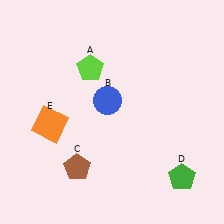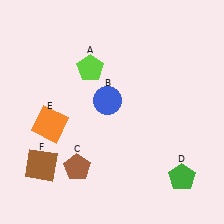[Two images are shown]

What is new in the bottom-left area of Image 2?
A brown square (F) was added in the bottom-left area of Image 2.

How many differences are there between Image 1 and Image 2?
There is 1 difference between the two images.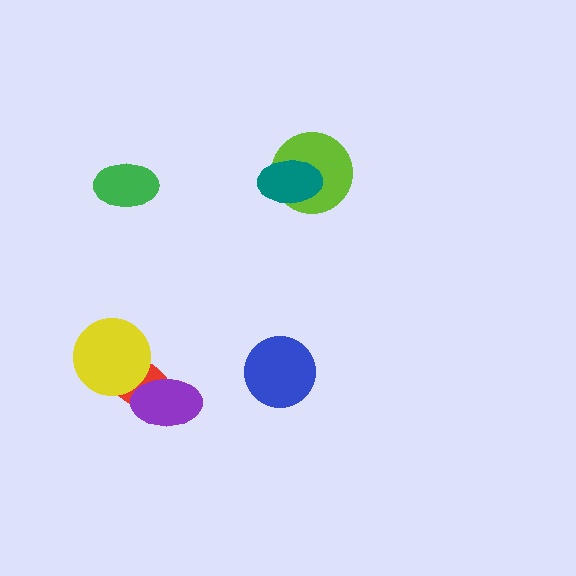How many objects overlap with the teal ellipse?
1 object overlaps with the teal ellipse.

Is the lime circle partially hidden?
Yes, it is partially covered by another shape.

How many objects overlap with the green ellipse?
0 objects overlap with the green ellipse.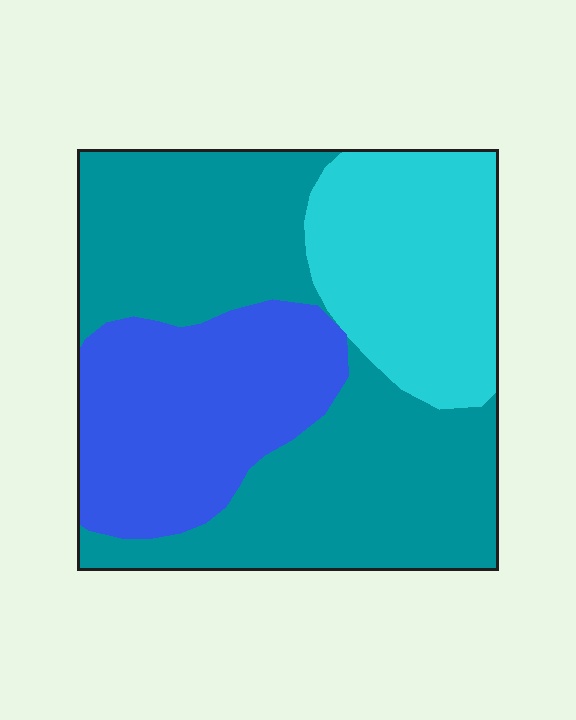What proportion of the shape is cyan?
Cyan covers around 25% of the shape.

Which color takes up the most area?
Teal, at roughly 50%.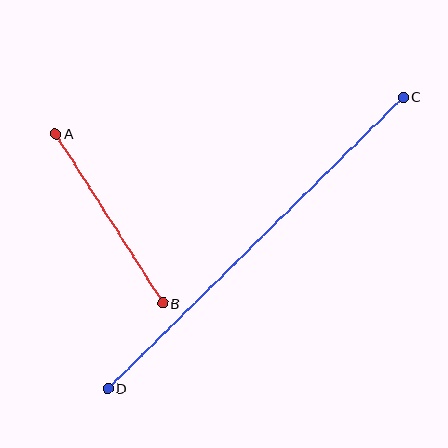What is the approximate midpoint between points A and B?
The midpoint is at approximately (109, 218) pixels.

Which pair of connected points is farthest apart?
Points C and D are farthest apart.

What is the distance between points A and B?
The distance is approximately 200 pixels.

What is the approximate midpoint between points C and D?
The midpoint is at approximately (255, 242) pixels.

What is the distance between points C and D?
The distance is approximately 415 pixels.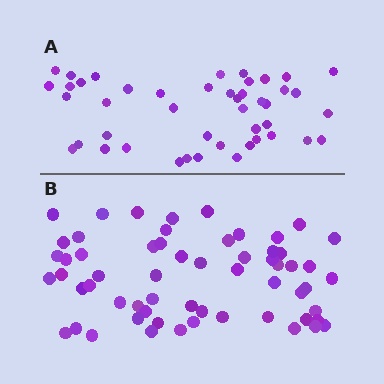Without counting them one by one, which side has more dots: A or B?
Region B (the bottom region) has more dots.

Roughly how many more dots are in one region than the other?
Region B has approximately 15 more dots than region A.